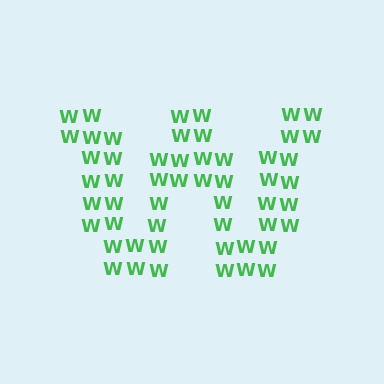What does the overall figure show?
The overall figure shows the letter W.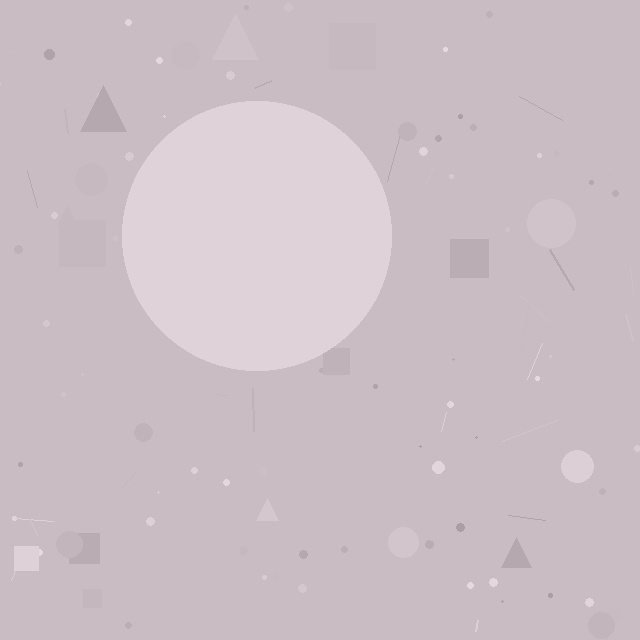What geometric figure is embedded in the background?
A circle is embedded in the background.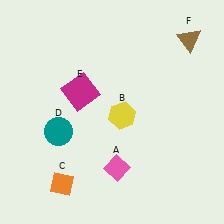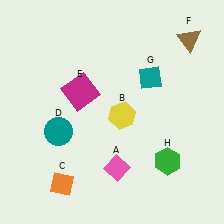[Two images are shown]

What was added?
A teal diamond (G), a green hexagon (H) were added in Image 2.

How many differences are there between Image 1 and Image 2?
There are 2 differences between the two images.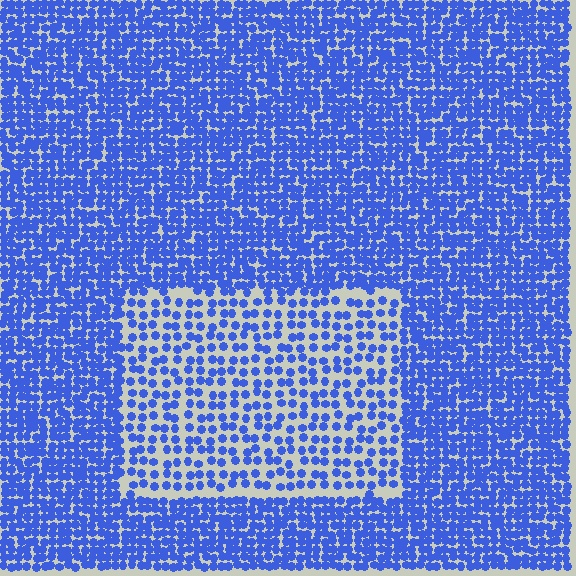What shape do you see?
I see a rectangle.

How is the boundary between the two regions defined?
The boundary is defined by a change in element density (approximately 2.0x ratio). All elements are the same color, size, and shape.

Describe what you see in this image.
The image contains small blue elements arranged at two different densities. A rectangle-shaped region is visible where the elements are less densely packed than the surrounding area.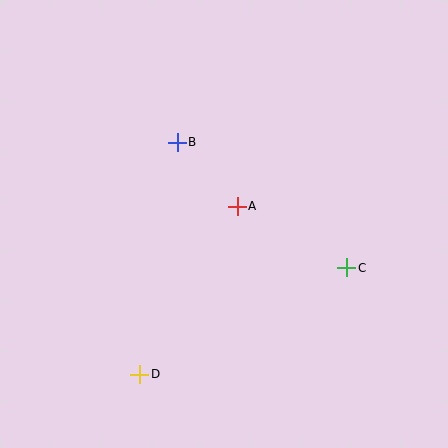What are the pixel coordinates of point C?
Point C is at (347, 268).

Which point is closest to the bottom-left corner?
Point D is closest to the bottom-left corner.